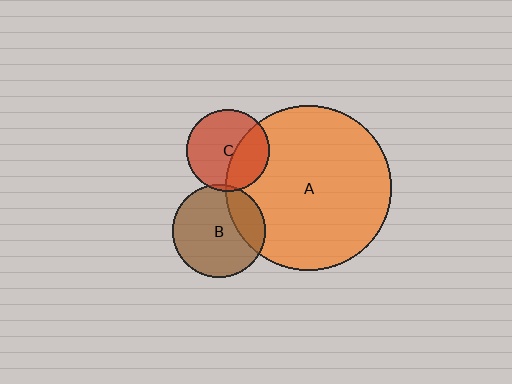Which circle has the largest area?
Circle A (orange).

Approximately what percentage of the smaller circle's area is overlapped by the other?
Approximately 5%.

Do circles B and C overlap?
Yes.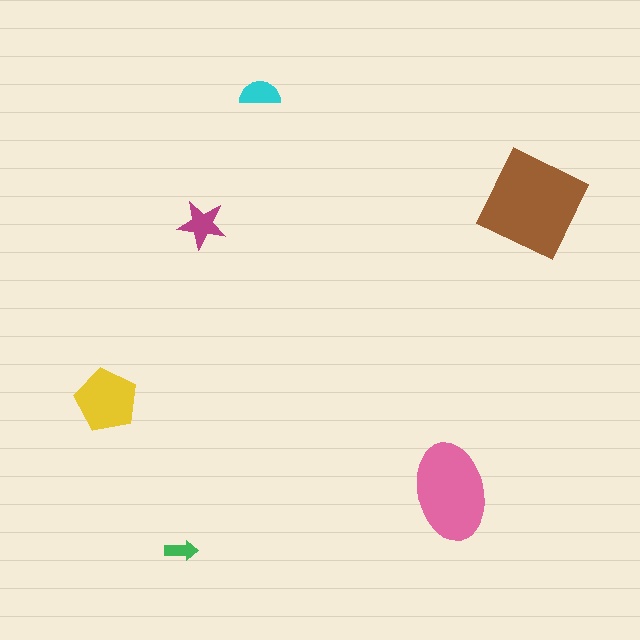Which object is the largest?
The brown square.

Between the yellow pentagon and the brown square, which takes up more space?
The brown square.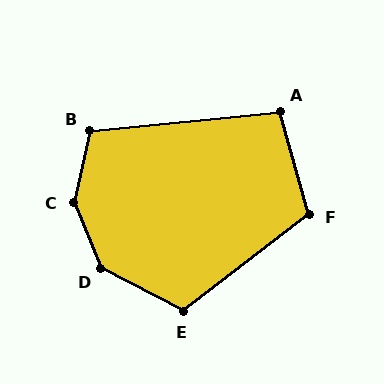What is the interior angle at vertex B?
Approximately 109 degrees (obtuse).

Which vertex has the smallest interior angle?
A, at approximately 100 degrees.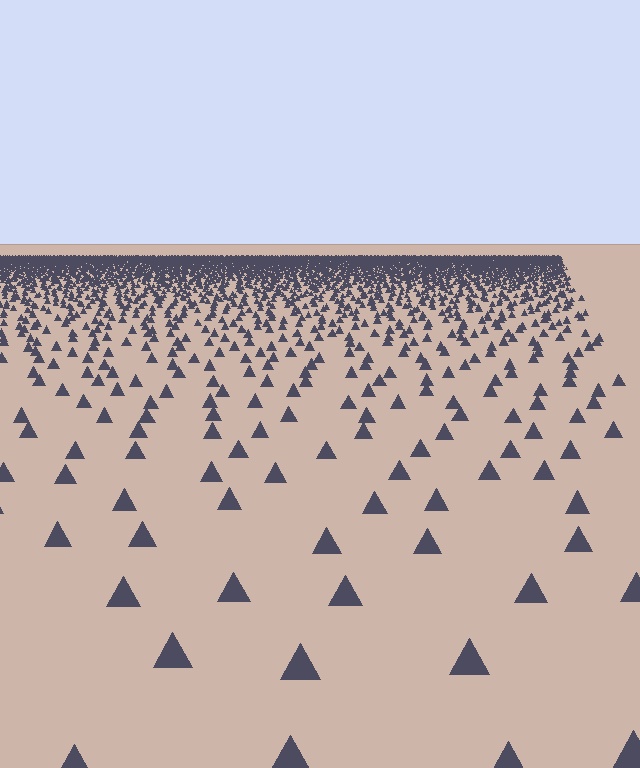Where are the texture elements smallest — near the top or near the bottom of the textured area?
Near the top.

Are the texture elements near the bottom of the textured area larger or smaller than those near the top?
Larger. Near the bottom, elements are closer to the viewer and appear at a bigger on-screen size.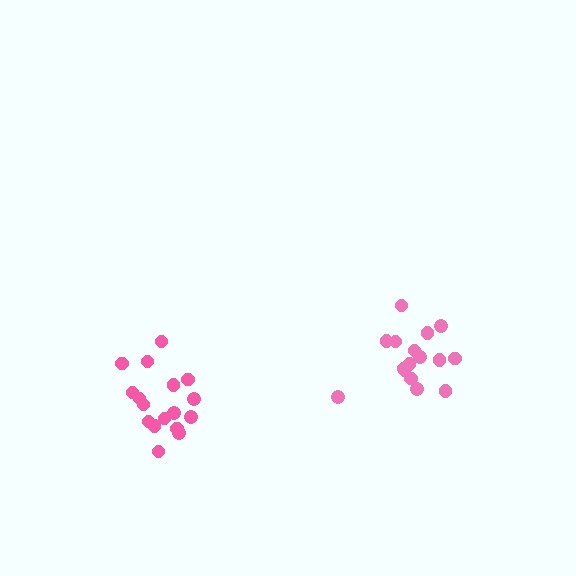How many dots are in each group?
Group 1: 17 dots, Group 2: 16 dots (33 total).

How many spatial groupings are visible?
There are 2 spatial groupings.